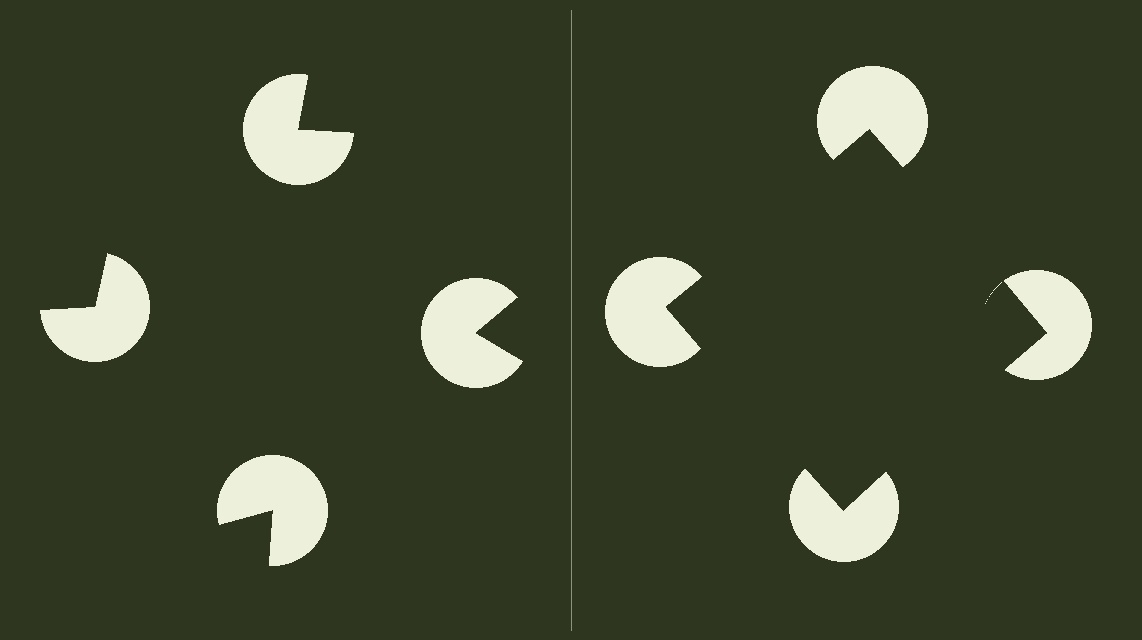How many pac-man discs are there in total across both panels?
8 — 4 on each side.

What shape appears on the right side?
An illusory square.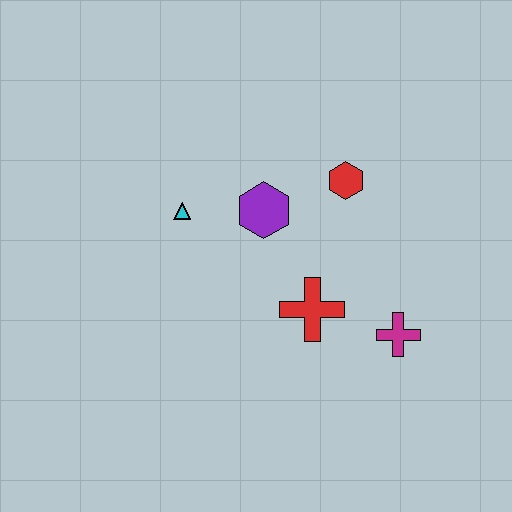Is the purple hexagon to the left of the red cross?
Yes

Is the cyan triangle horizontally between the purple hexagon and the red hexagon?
No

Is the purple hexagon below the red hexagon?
Yes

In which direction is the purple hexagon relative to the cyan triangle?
The purple hexagon is to the right of the cyan triangle.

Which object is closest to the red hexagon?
The purple hexagon is closest to the red hexagon.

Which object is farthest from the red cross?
The cyan triangle is farthest from the red cross.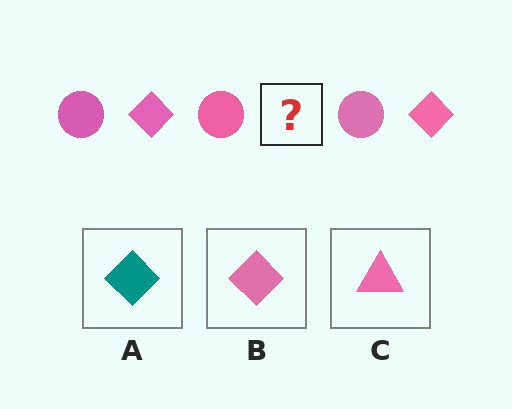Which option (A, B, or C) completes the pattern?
B.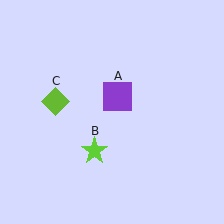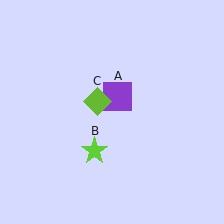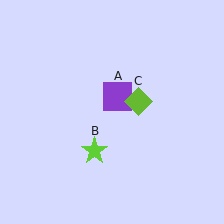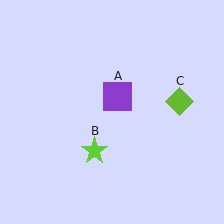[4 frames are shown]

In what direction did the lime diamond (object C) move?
The lime diamond (object C) moved right.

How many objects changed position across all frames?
1 object changed position: lime diamond (object C).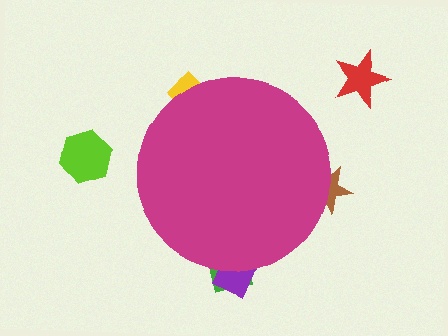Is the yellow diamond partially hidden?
Yes, the yellow diamond is partially hidden behind the magenta circle.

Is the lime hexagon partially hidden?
No, the lime hexagon is fully visible.